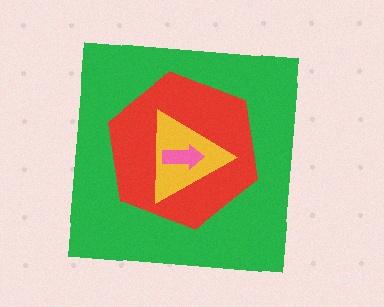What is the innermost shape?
The pink arrow.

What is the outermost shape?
The green square.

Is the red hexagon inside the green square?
Yes.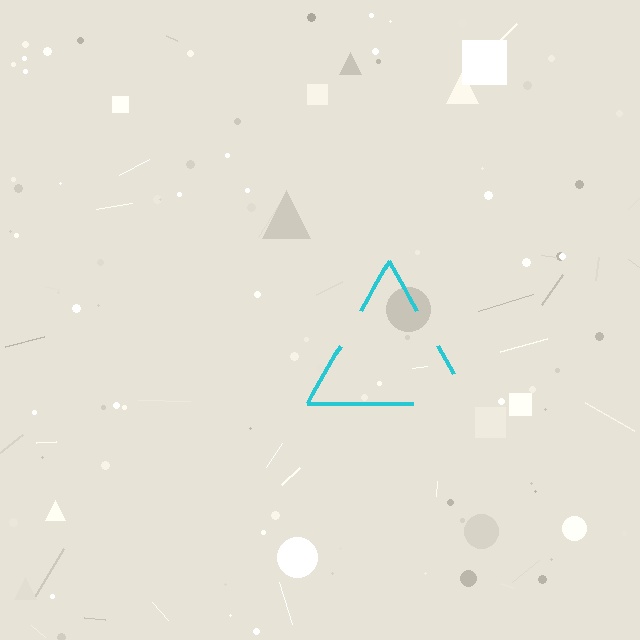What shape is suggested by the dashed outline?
The dashed outline suggests a triangle.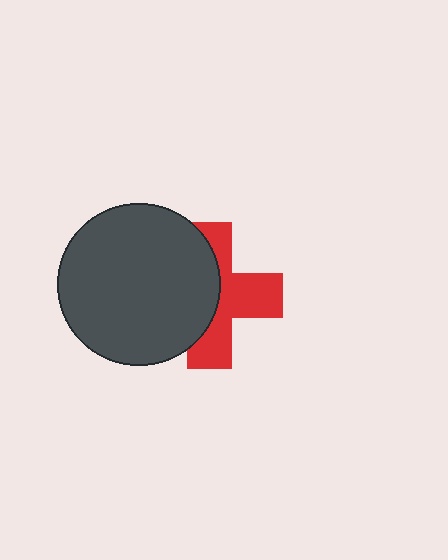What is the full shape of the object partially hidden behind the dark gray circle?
The partially hidden object is a red cross.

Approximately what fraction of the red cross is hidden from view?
Roughly 48% of the red cross is hidden behind the dark gray circle.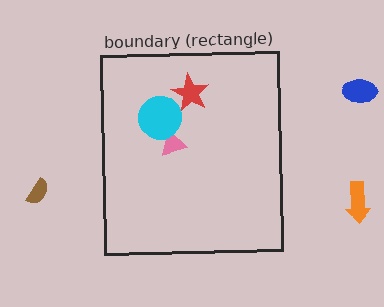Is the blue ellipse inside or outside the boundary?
Outside.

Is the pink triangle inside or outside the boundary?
Inside.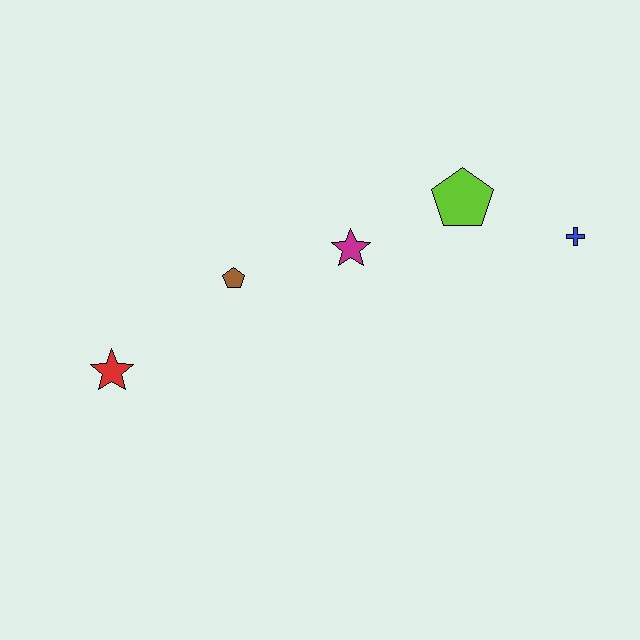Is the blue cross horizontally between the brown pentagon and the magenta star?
No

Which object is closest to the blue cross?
The lime pentagon is closest to the blue cross.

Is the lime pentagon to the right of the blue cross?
No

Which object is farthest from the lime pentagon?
The red star is farthest from the lime pentagon.